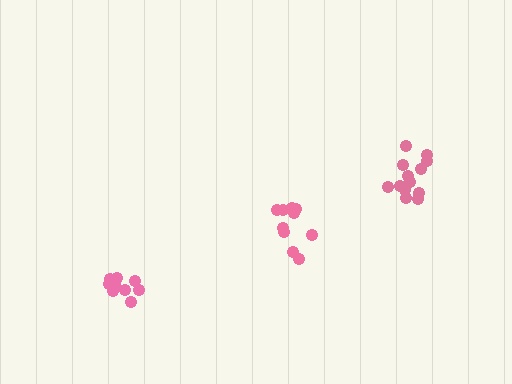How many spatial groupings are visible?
There are 3 spatial groupings.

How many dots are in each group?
Group 1: 10 dots, Group 2: 9 dots, Group 3: 13 dots (32 total).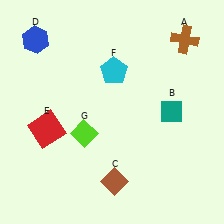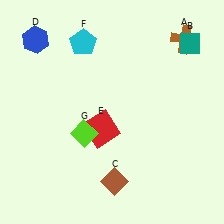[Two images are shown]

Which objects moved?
The objects that moved are: the teal diamond (B), the red square (E), the cyan pentagon (F).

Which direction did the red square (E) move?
The red square (E) moved right.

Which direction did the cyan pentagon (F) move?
The cyan pentagon (F) moved left.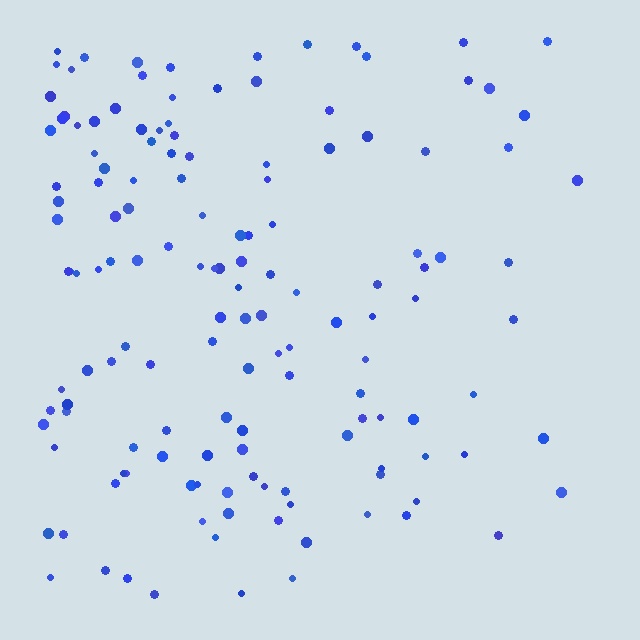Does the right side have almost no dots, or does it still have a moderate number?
Still a moderate number, just noticeably fewer than the left.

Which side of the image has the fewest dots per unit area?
The right.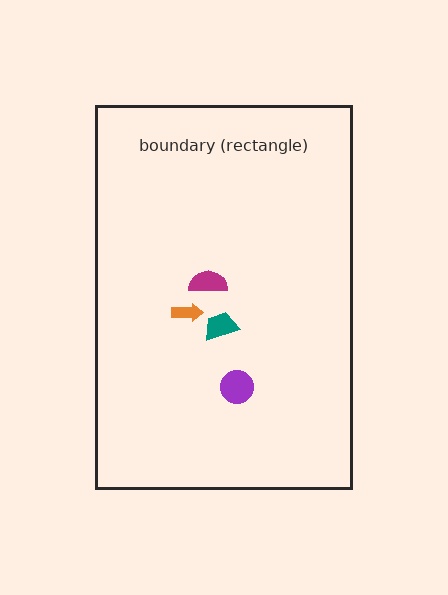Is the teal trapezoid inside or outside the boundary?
Inside.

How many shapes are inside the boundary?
4 inside, 0 outside.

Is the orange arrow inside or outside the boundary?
Inside.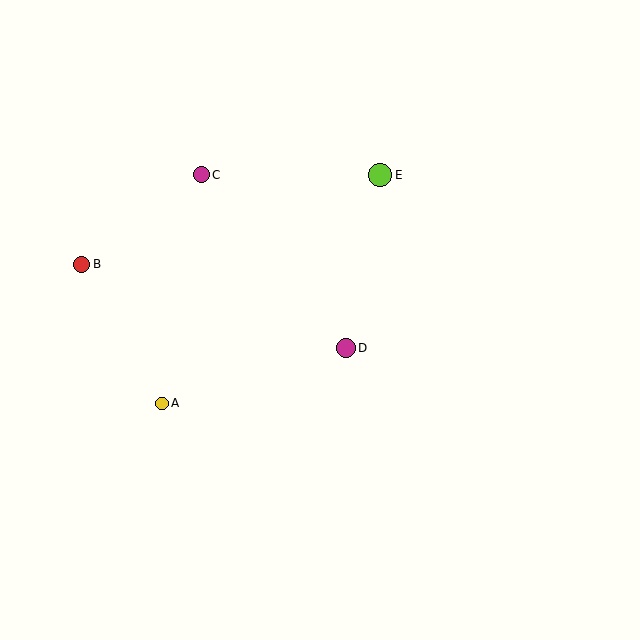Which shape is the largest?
The lime circle (labeled E) is the largest.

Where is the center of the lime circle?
The center of the lime circle is at (380, 175).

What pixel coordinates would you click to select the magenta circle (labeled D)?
Click at (346, 348) to select the magenta circle D.